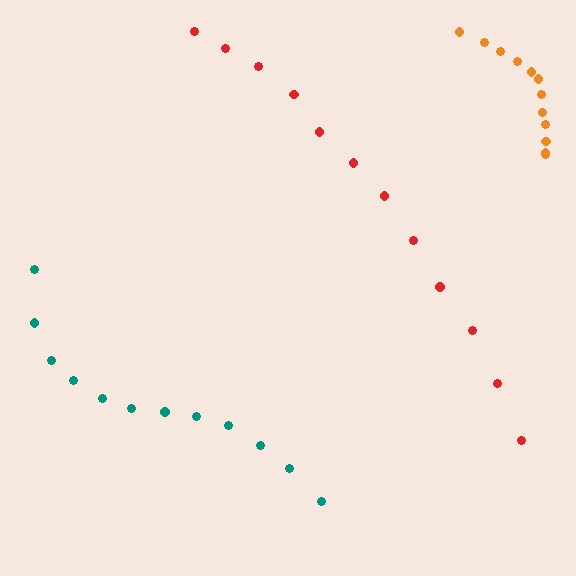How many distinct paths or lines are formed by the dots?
There are 3 distinct paths.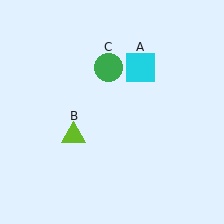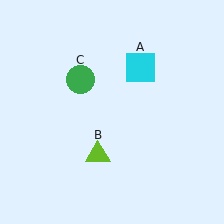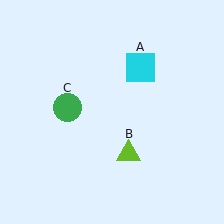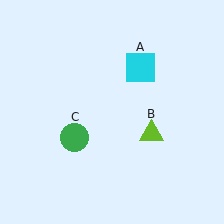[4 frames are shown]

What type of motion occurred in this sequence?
The lime triangle (object B), green circle (object C) rotated counterclockwise around the center of the scene.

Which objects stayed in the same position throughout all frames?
Cyan square (object A) remained stationary.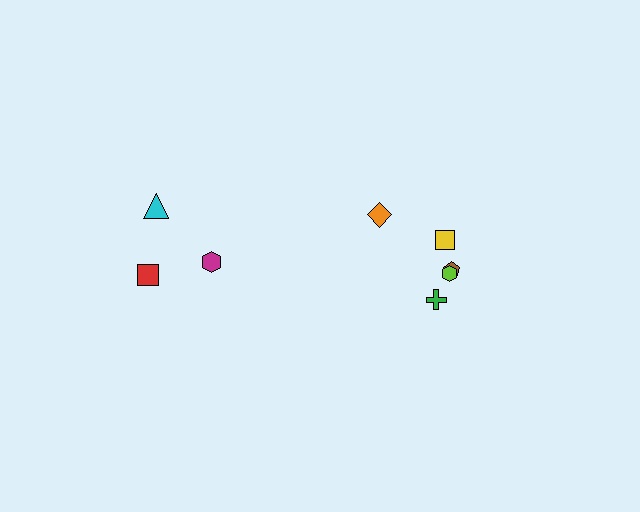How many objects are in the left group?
There are 3 objects.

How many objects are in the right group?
There are 5 objects.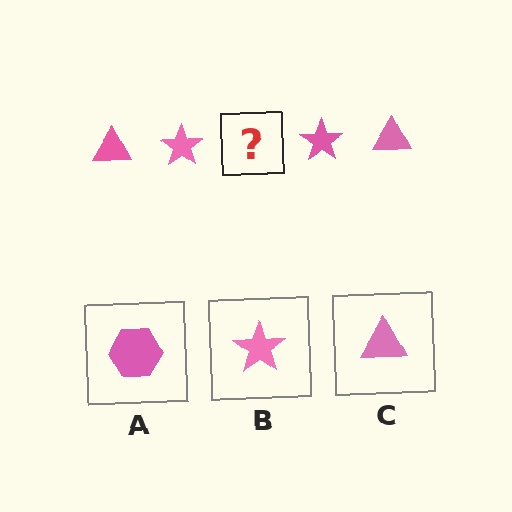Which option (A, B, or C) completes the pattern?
C.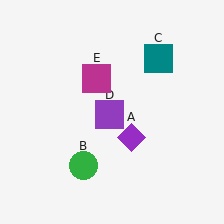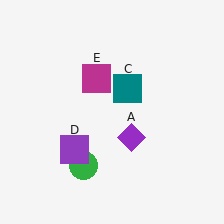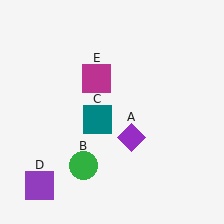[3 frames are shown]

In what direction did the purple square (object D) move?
The purple square (object D) moved down and to the left.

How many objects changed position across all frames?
2 objects changed position: teal square (object C), purple square (object D).